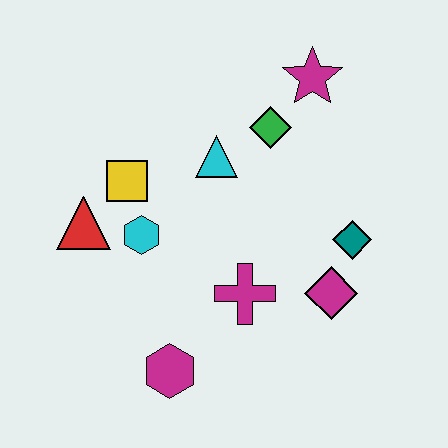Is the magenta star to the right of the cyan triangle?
Yes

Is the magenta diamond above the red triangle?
No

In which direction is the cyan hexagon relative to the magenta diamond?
The cyan hexagon is to the left of the magenta diamond.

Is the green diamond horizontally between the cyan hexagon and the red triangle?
No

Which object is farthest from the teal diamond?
The red triangle is farthest from the teal diamond.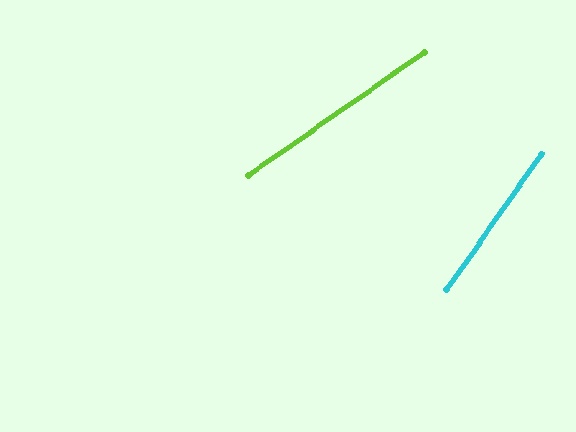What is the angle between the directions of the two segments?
Approximately 20 degrees.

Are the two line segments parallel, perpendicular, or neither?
Neither parallel nor perpendicular — they differ by about 20°.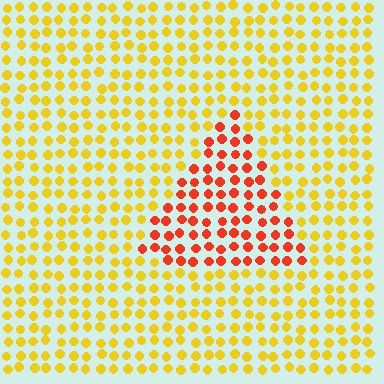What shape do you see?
I see a triangle.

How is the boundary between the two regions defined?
The boundary is defined purely by a slight shift in hue (about 45 degrees). Spacing, size, and orientation are identical on both sides.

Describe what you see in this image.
The image is filled with small yellow elements in a uniform arrangement. A triangle-shaped region is visible where the elements are tinted to a slightly different hue, forming a subtle color boundary.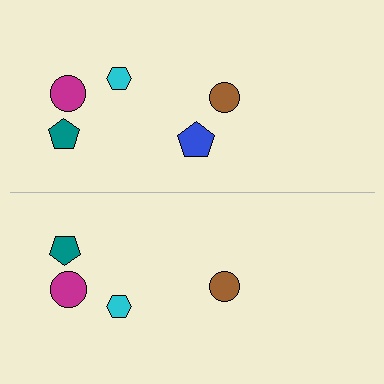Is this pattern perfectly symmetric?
No, the pattern is not perfectly symmetric. A blue pentagon is missing from the bottom side.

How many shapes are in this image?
There are 9 shapes in this image.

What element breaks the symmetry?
A blue pentagon is missing from the bottom side.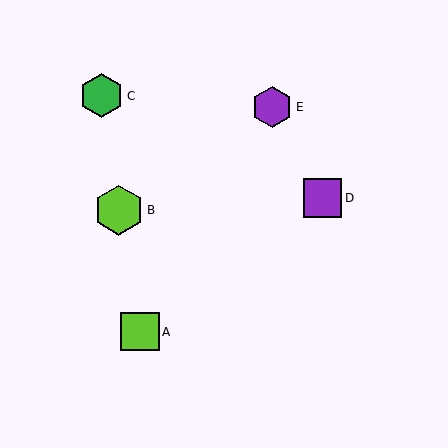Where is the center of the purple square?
The center of the purple square is at (323, 198).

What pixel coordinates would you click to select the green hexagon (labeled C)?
Click at (102, 96) to select the green hexagon C.